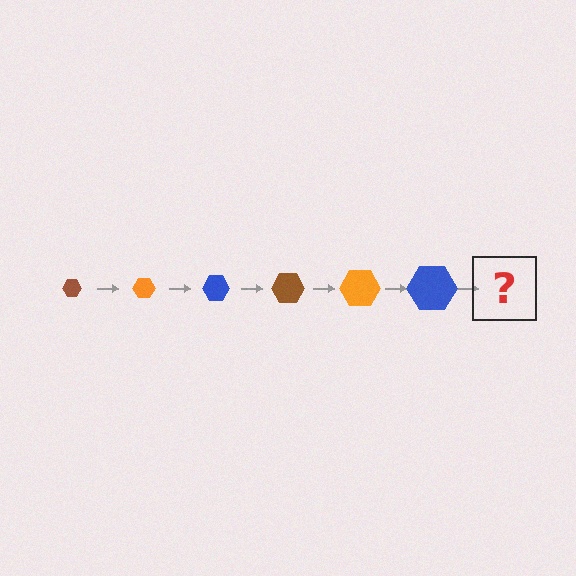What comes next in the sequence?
The next element should be a brown hexagon, larger than the previous one.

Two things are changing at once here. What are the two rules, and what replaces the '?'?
The two rules are that the hexagon grows larger each step and the color cycles through brown, orange, and blue. The '?' should be a brown hexagon, larger than the previous one.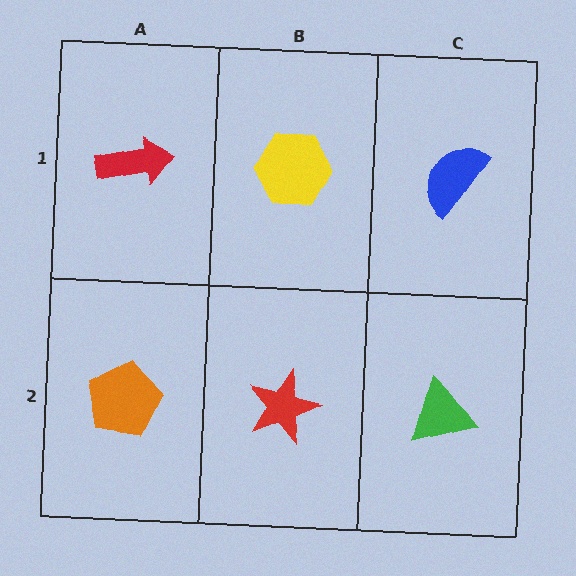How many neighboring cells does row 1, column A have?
2.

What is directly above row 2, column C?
A blue semicircle.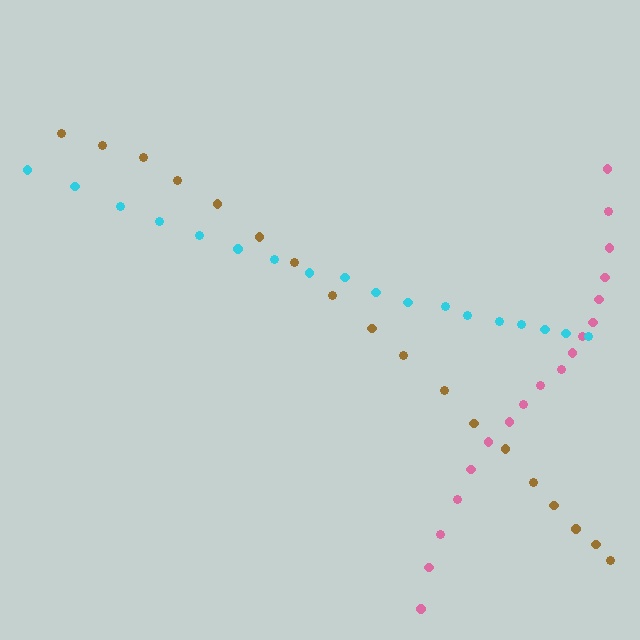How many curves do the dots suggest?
There are 3 distinct paths.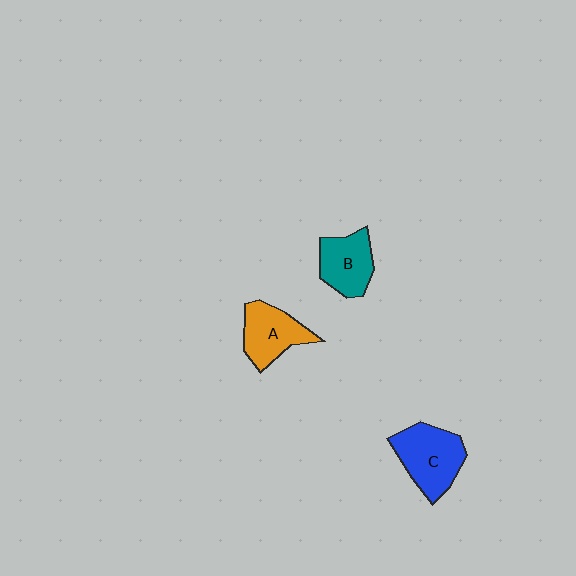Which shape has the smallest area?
Shape B (teal).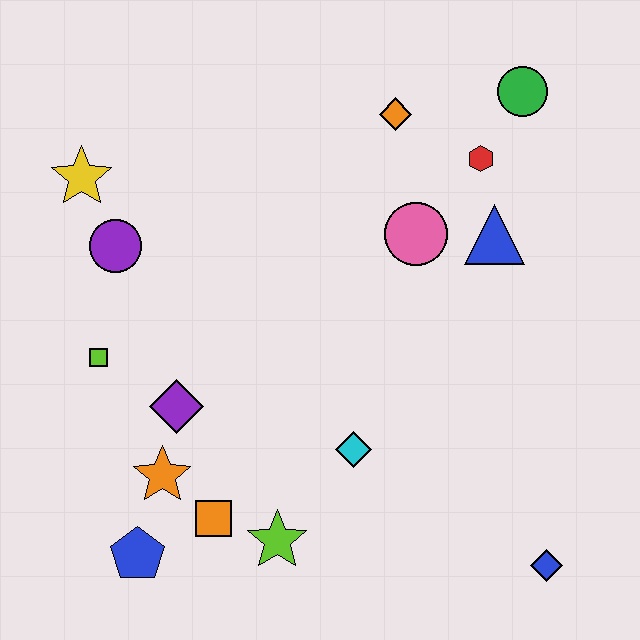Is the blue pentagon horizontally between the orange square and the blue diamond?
No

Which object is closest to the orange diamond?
The red hexagon is closest to the orange diamond.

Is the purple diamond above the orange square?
Yes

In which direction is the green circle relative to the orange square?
The green circle is above the orange square.